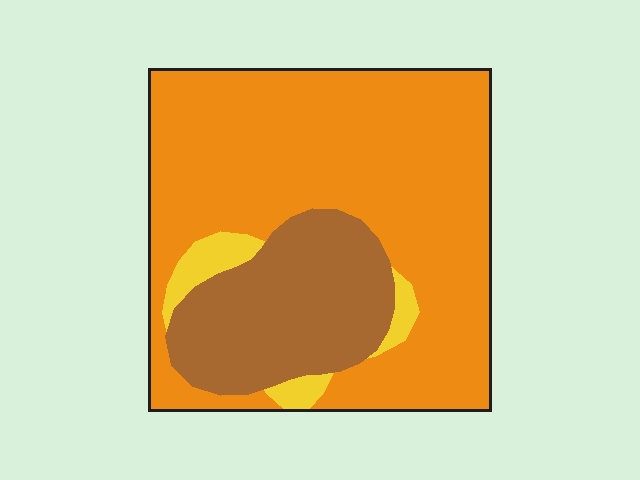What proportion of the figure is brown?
Brown covers 25% of the figure.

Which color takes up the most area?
Orange, at roughly 70%.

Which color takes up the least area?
Yellow, at roughly 5%.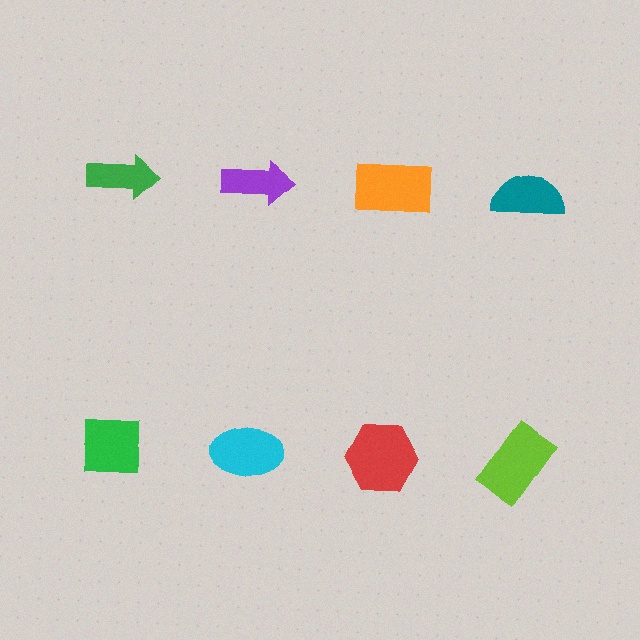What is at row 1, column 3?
An orange rectangle.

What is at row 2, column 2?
A cyan ellipse.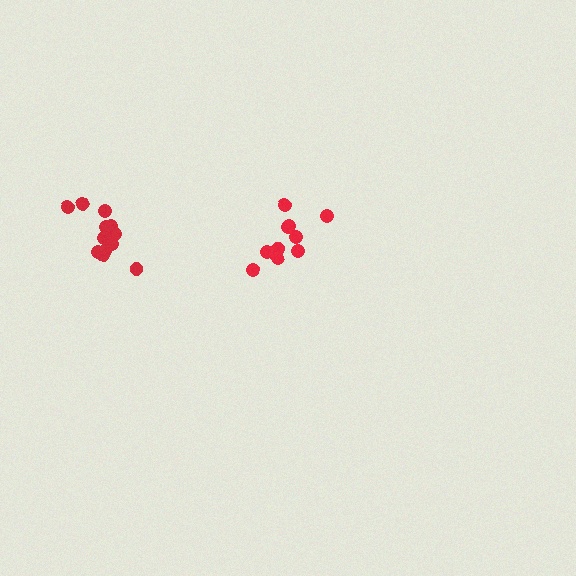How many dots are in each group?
Group 1: 11 dots, Group 2: 12 dots (23 total).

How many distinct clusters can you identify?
There are 2 distinct clusters.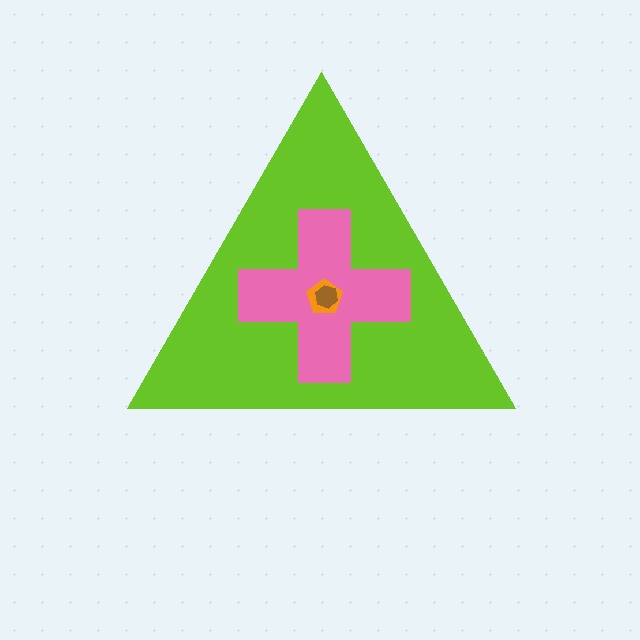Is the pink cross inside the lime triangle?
Yes.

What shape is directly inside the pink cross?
The orange pentagon.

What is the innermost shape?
The brown hexagon.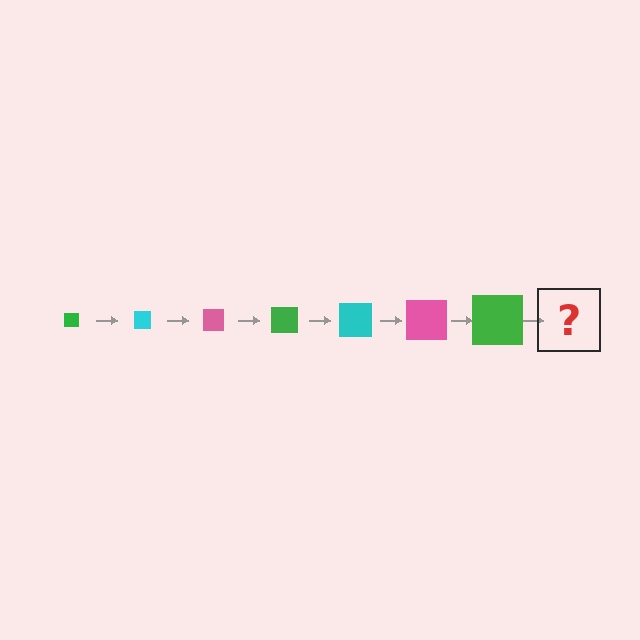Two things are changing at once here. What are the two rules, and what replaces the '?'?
The two rules are that the square grows larger each step and the color cycles through green, cyan, and pink. The '?' should be a cyan square, larger than the previous one.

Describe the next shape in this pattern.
It should be a cyan square, larger than the previous one.